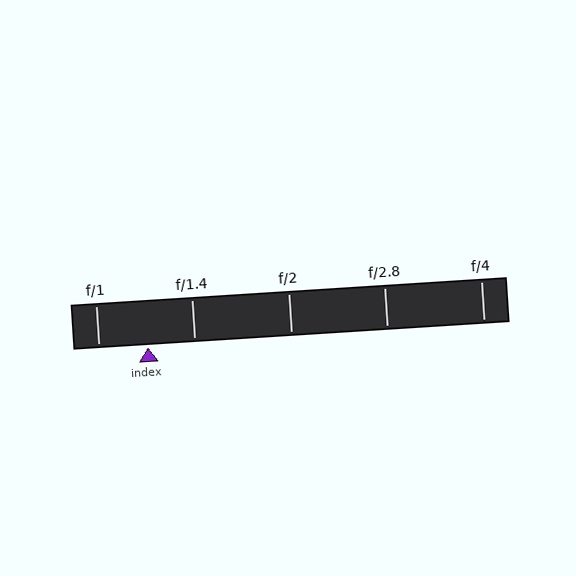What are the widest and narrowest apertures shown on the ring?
The widest aperture shown is f/1 and the narrowest is f/4.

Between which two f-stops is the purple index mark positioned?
The index mark is between f/1 and f/1.4.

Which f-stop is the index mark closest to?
The index mark is closest to f/1.4.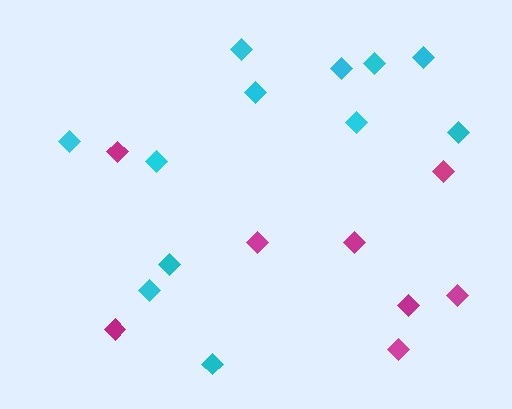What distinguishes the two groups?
There are 2 groups: one group of magenta diamonds (8) and one group of cyan diamonds (12).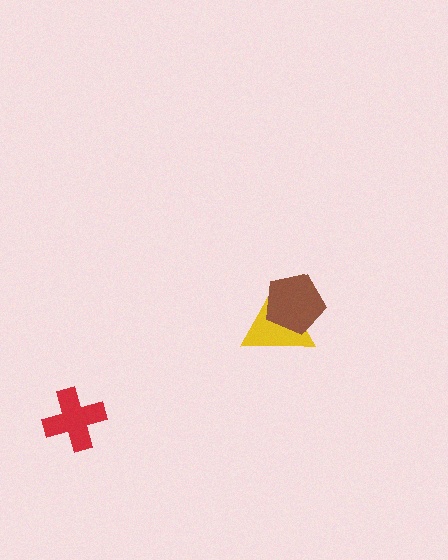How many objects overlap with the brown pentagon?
1 object overlaps with the brown pentagon.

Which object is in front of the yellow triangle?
The brown pentagon is in front of the yellow triangle.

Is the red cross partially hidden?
No, no other shape covers it.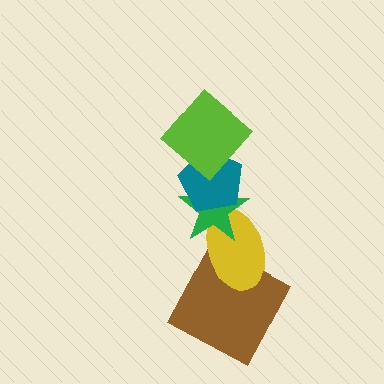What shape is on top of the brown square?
The yellow ellipse is on top of the brown square.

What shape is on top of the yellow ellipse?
The green star is on top of the yellow ellipse.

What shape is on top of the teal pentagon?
The lime diamond is on top of the teal pentagon.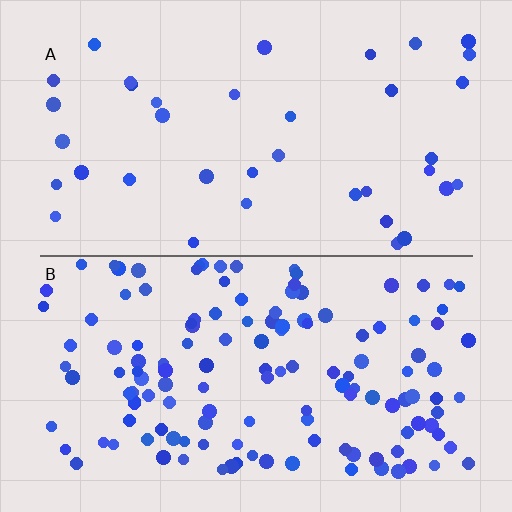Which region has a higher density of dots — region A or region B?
B (the bottom).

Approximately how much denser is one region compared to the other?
Approximately 3.6× — region B over region A.